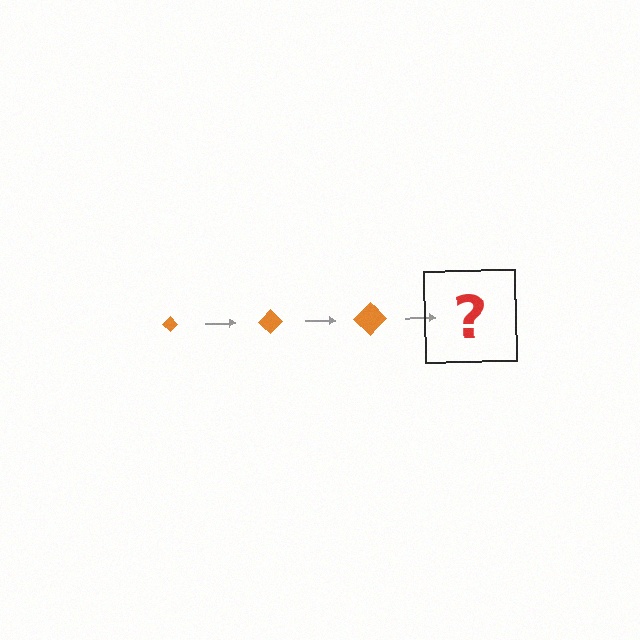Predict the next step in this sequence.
The next step is an orange diamond, larger than the previous one.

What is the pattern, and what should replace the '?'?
The pattern is that the diamond gets progressively larger each step. The '?' should be an orange diamond, larger than the previous one.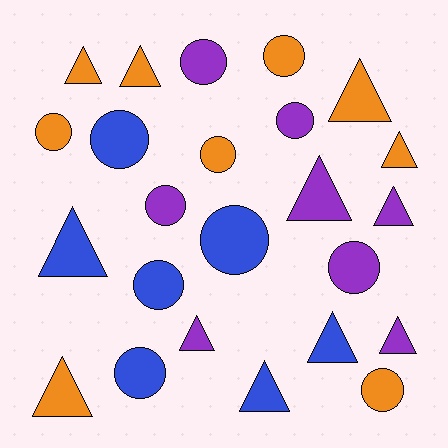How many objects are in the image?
There are 24 objects.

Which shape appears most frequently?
Triangle, with 12 objects.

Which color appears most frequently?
Orange, with 9 objects.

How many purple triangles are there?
There are 4 purple triangles.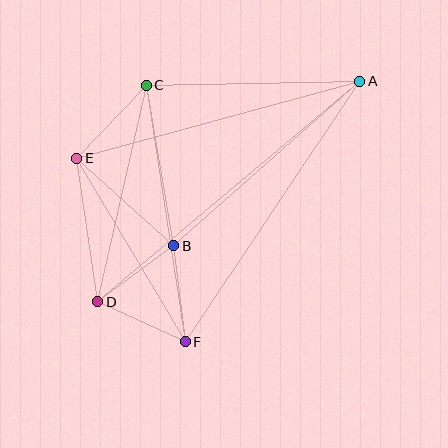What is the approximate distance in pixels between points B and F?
The distance between B and F is approximately 97 pixels.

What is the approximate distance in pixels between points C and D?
The distance between C and D is approximately 222 pixels.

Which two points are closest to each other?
Points B and D are closest to each other.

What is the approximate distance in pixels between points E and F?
The distance between E and F is approximately 213 pixels.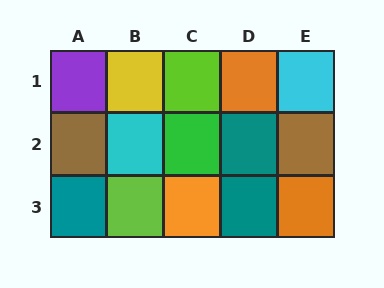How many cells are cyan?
2 cells are cyan.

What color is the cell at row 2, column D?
Teal.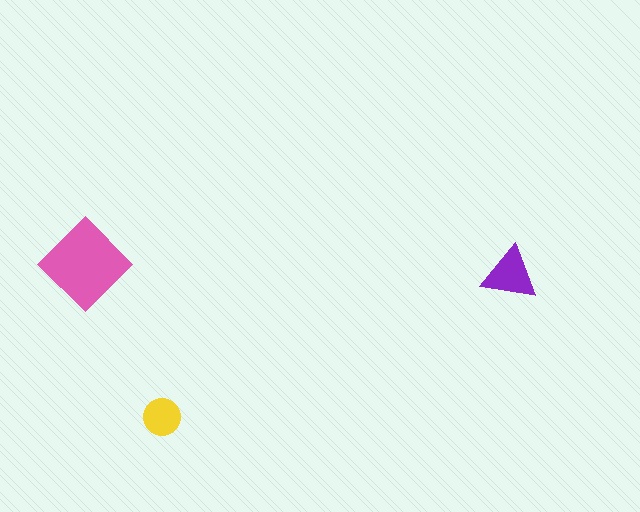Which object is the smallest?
The yellow circle.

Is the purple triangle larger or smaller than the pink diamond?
Smaller.